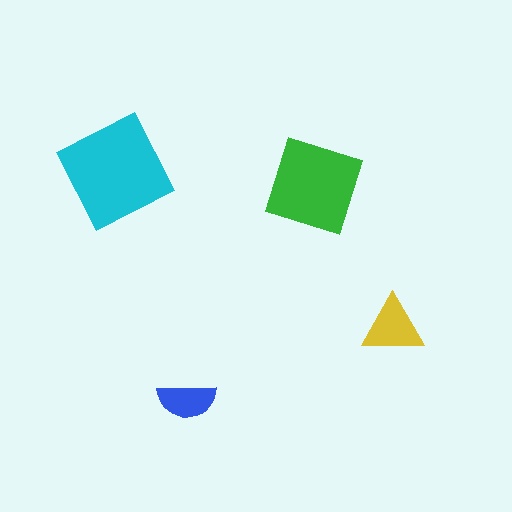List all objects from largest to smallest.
The cyan diamond, the green square, the yellow triangle, the blue semicircle.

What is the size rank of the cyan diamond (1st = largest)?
1st.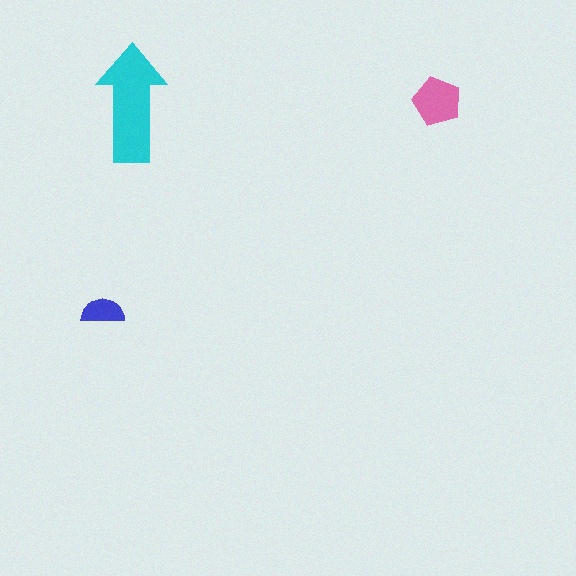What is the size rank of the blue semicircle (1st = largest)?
3rd.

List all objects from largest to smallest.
The cyan arrow, the pink pentagon, the blue semicircle.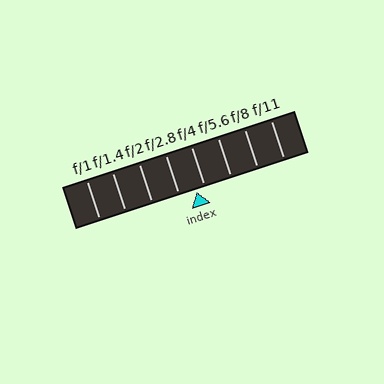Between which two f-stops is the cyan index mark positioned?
The index mark is between f/2.8 and f/4.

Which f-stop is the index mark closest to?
The index mark is closest to f/4.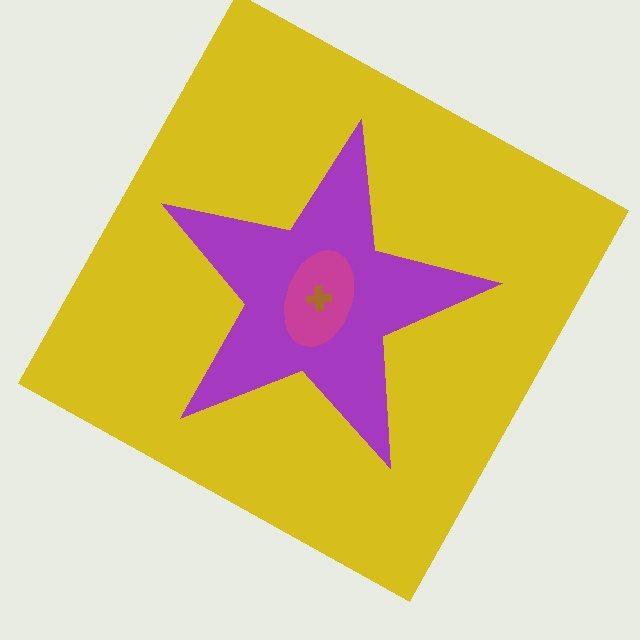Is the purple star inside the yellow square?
Yes.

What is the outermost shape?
The yellow square.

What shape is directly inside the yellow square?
The purple star.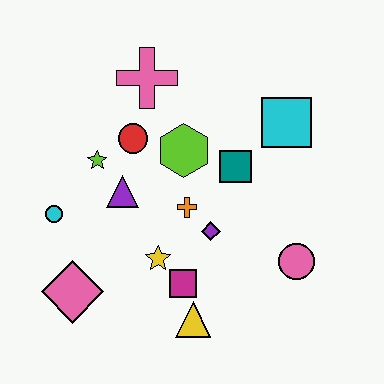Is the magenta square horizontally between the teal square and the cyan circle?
Yes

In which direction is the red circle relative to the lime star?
The red circle is to the right of the lime star.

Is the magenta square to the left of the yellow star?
No